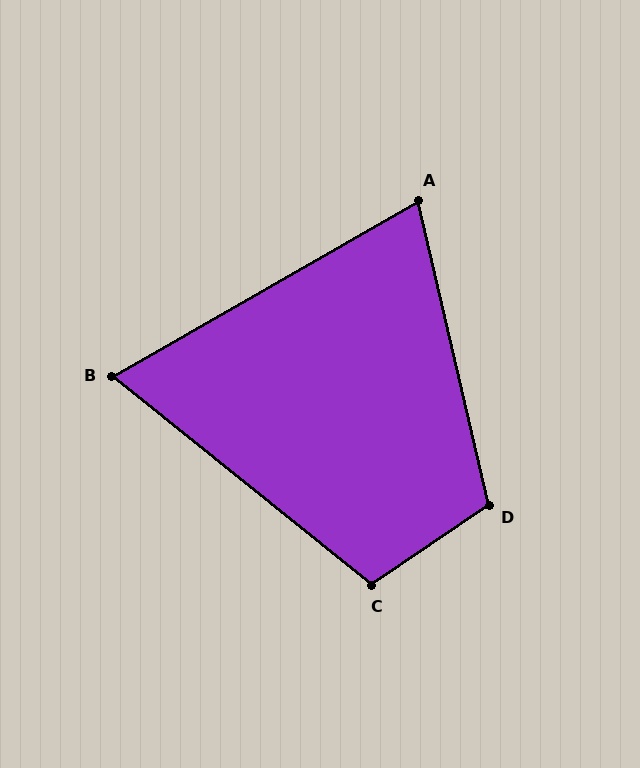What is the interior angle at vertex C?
Approximately 107 degrees (obtuse).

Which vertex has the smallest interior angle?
B, at approximately 69 degrees.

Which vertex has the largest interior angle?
D, at approximately 111 degrees.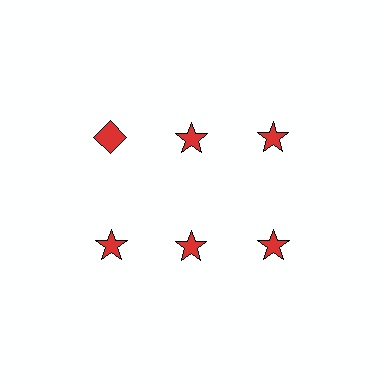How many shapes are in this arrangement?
There are 6 shapes arranged in a grid pattern.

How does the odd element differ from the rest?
It has a different shape: diamond instead of star.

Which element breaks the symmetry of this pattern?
The red diamond in the top row, leftmost column breaks the symmetry. All other shapes are red stars.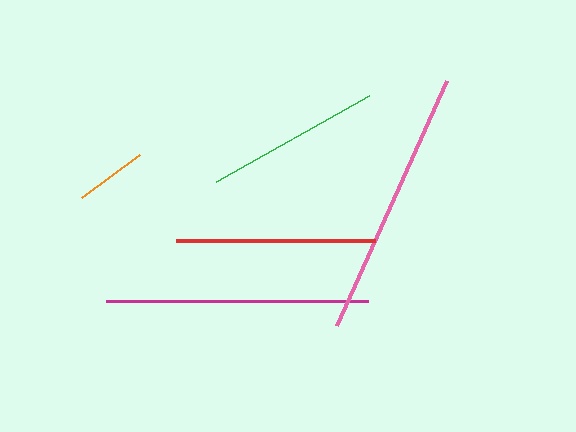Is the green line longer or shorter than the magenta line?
The magenta line is longer than the green line.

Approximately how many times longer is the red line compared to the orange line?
The red line is approximately 2.7 times the length of the orange line.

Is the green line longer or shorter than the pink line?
The pink line is longer than the green line.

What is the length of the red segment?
The red segment is approximately 199 pixels long.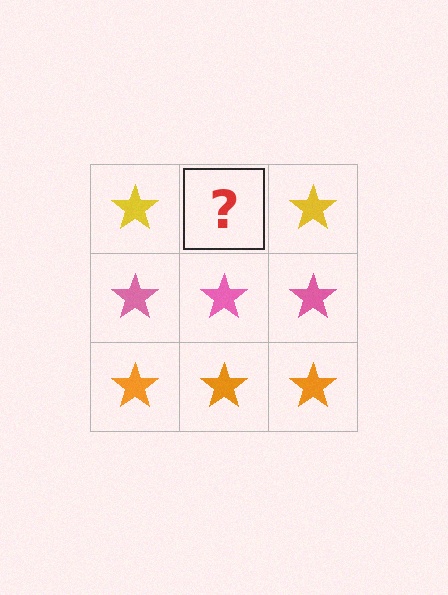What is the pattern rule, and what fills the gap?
The rule is that each row has a consistent color. The gap should be filled with a yellow star.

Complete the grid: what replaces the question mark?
The question mark should be replaced with a yellow star.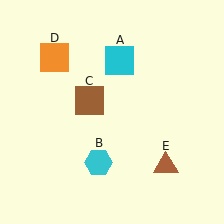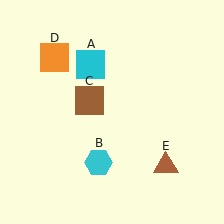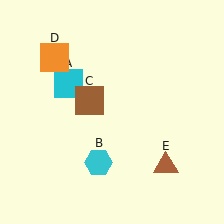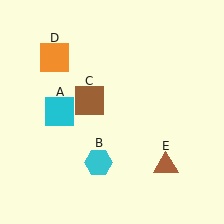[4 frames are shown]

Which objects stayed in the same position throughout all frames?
Cyan hexagon (object B) and brown square (object C) and orange square (object D) and brown triangle (object E) remained stationary.